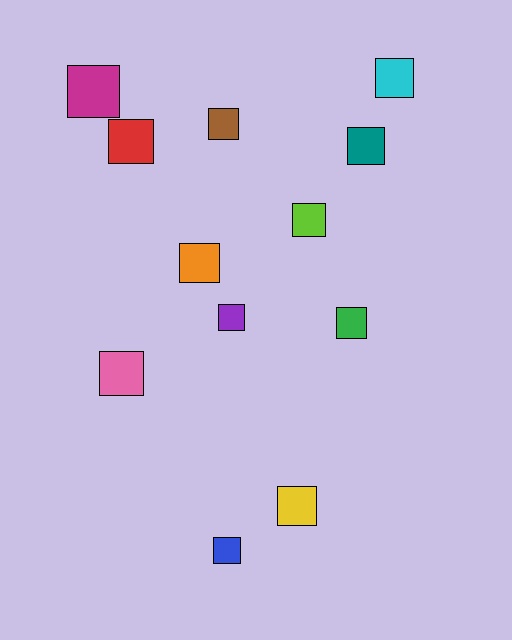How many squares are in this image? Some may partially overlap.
There are 12 squares.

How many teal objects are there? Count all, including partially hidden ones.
There is 1 teal object.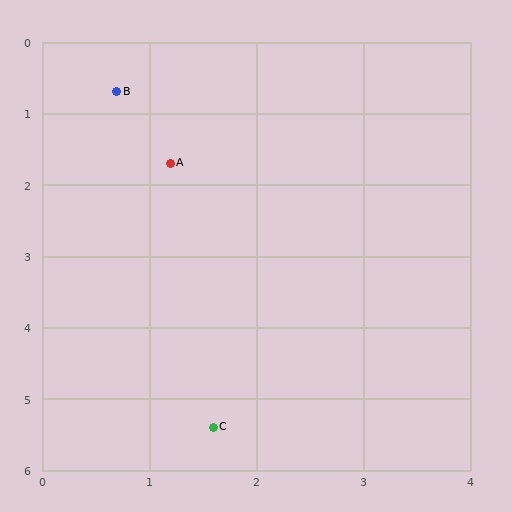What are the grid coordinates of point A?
Point A is at approximately (1.2, 1.7).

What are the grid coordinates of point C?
Point C is at approximately (1.6, 5.4).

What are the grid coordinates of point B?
Point B is at approximately (0.7, 0.7).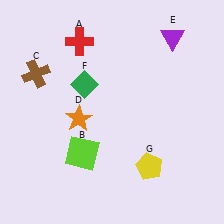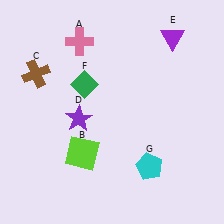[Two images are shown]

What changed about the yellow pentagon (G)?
In Image 1, G is yellow. In Image 2, it changed to cyan.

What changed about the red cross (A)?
In Image 1, A is red. In Image 2, it changed to pink.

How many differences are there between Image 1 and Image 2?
There are 3 differences between the two images.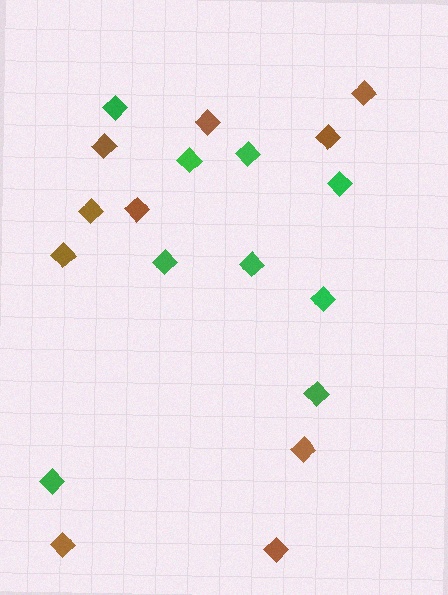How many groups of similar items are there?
There are 2 groups: one group of brown diamonds (10) and one group of green diamonds (9).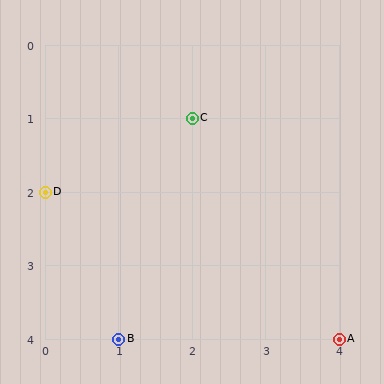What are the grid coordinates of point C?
Point C is at grid coordinates (2, 1).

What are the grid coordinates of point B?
Point B is at grid coordinates (1, 4).